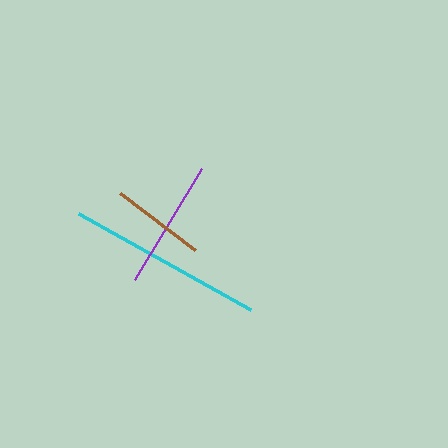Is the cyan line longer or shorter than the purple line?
The cyan line is longer than the purple line.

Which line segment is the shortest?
The brown line is the shortest at approximately 94 pixels.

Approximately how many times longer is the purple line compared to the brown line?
The purple line is approximately 1.4 times the length of the brown line.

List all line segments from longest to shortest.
From longest to shortest: cyan, purple, brown.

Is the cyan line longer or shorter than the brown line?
The cyan line is longer than the brown line.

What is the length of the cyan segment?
The cyan segment is approximately 197 pixels long.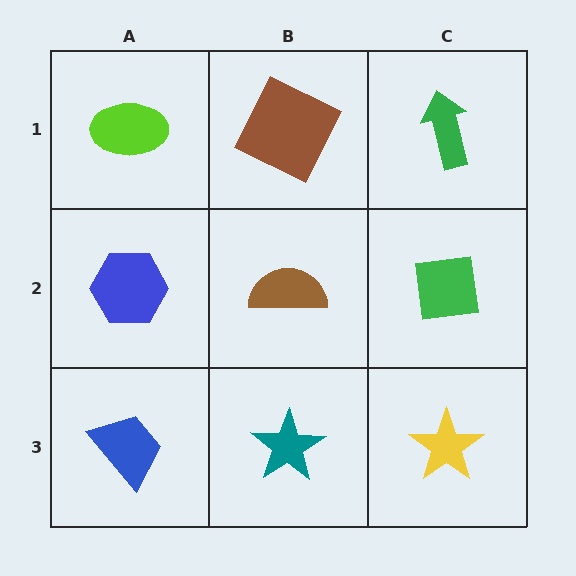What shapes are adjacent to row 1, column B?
A brown semicircle (row 2, column B), a lime ellipse (row 1, column A), a green arrow (row 1, column C).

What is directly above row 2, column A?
A lime ellipse.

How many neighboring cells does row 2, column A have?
3.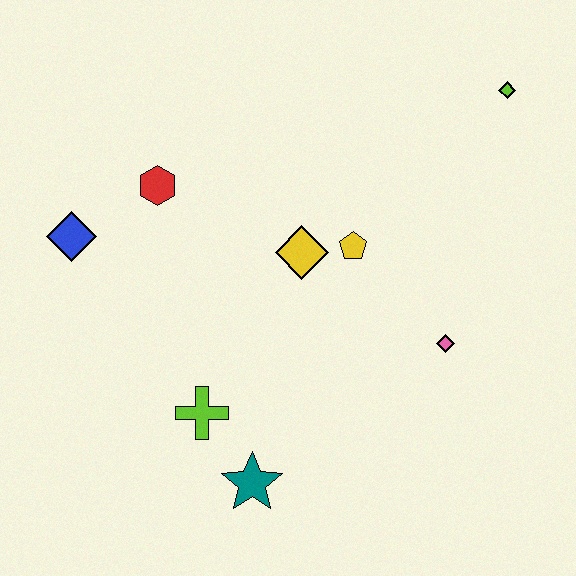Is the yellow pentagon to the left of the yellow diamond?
No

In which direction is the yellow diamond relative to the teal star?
The yellow diamond is above the teal star.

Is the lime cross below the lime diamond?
Yes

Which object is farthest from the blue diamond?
The lime diamond is farthest from the blue diamond.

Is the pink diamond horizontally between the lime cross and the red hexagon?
No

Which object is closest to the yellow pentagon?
The yellow diamond is closest to the yellow pentagon.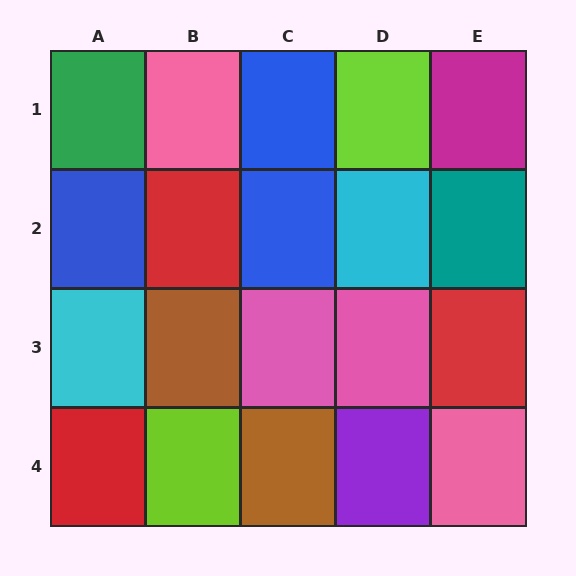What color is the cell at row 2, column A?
Blue.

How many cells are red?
3 cells are red.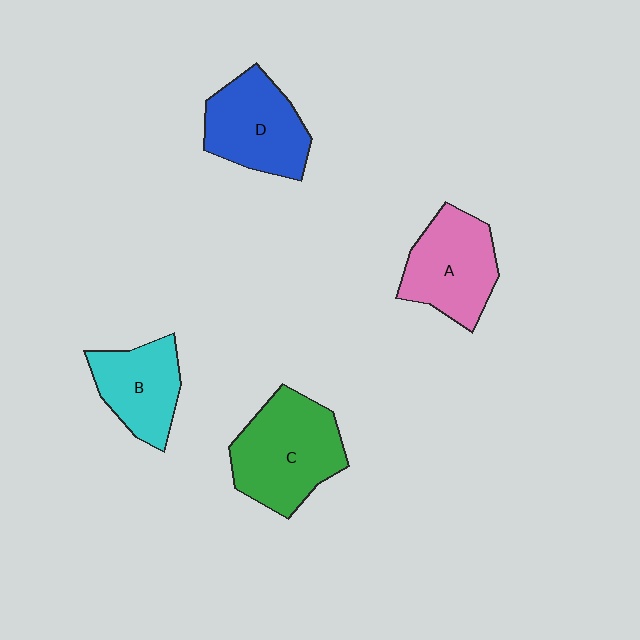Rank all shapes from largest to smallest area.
From largest to smallest: C (green), D (blue), A (pink), B (cyan).